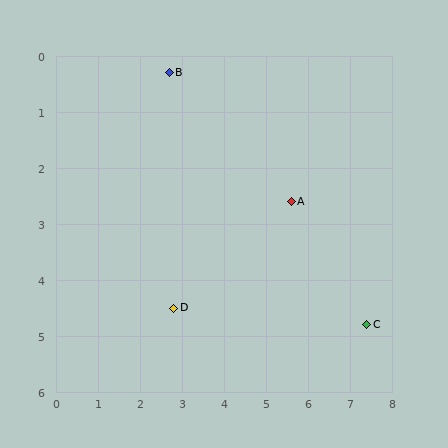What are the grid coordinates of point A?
Point A is at approximately (5.6, 2.6).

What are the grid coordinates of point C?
Point C is at approximately (7.4, 4.8).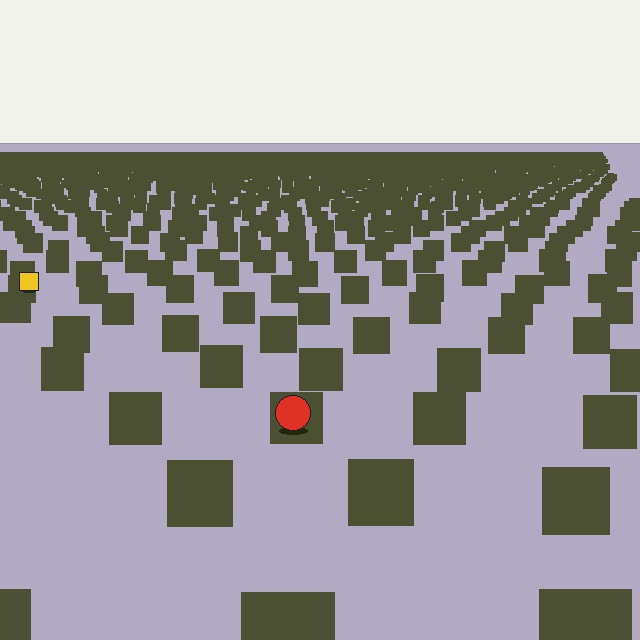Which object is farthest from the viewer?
The yellow square is farthest from the viewer. It appears smaller and the ground texture around it is denser.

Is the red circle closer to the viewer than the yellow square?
Yes. The red circle is closer — you can tell from the texture gradient: the ground texture is coarser near it.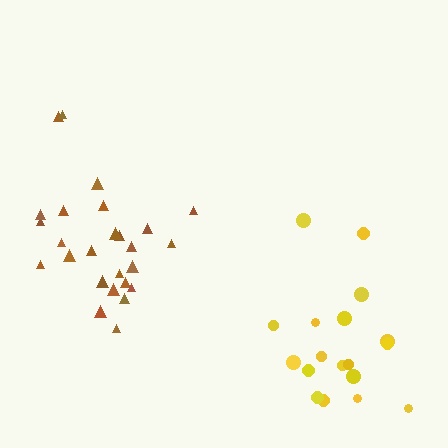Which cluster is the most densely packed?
Yellow.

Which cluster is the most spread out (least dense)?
Brown.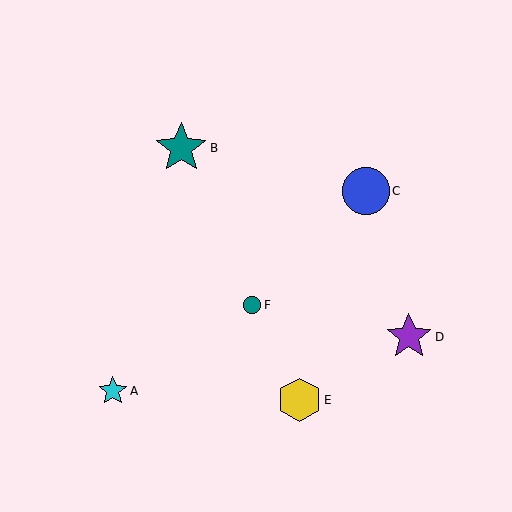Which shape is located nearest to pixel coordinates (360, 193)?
The blue circle (labeled C) at (366, 191) is nearest to that location.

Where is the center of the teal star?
The center of the teal star is at (181, 148).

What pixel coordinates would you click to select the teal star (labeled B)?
Click at (181, 148) to select the teal star B.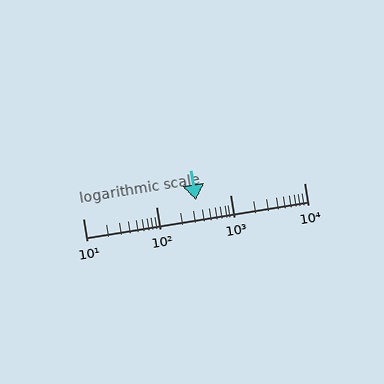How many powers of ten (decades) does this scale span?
The scale spans 3 decades, from 10 to 10000.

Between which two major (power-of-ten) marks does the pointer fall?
The pointer is between 100 and 1000.